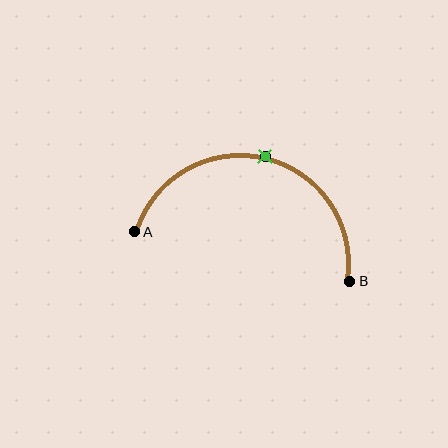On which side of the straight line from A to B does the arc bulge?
The arc bulges above the straight line connecting A and B.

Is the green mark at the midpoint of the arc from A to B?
Yes. The green mark lies on the arc at equal arc-length from both A and B — it is the arc midpoint.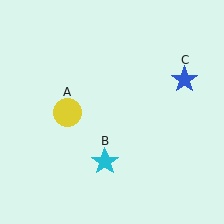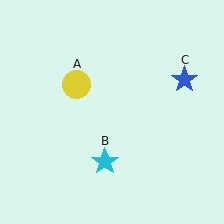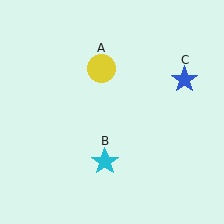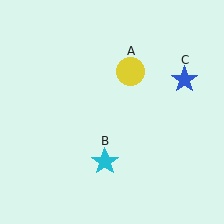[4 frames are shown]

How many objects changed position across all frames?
1 object changed position: yellow circle (object A).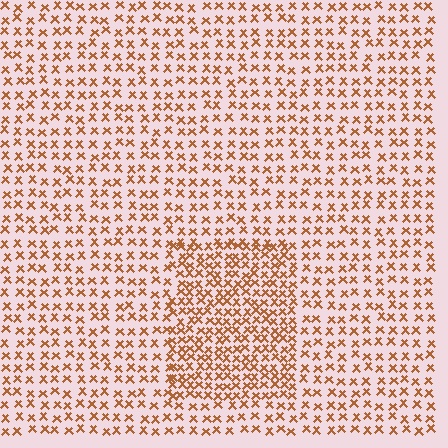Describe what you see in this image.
The image contains small brown elements arranged at two different densities. A rectangle-shaped region is visible where the elements are more densely packed than the surrounding area.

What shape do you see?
I see a rectangle.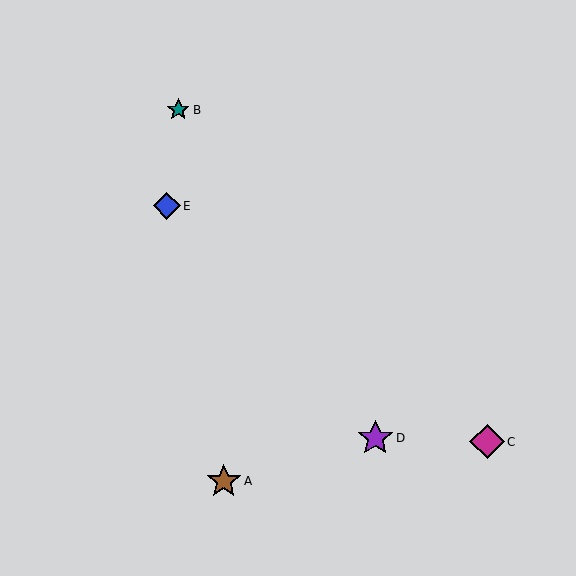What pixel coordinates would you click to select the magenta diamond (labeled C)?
Click at (487, 442) to select the magenta diamond C.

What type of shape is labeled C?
Shape C is a magenta diamond.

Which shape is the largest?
The purple star (labeled D) is the largest.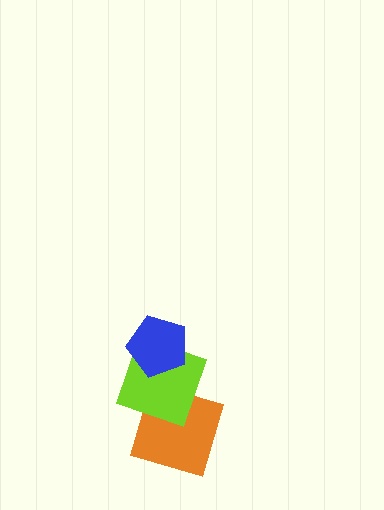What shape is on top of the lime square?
The blue pentagon is on top of the lime square.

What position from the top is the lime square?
The lime square is 2nd from the top.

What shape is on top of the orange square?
The lime square is on top of the orange square.